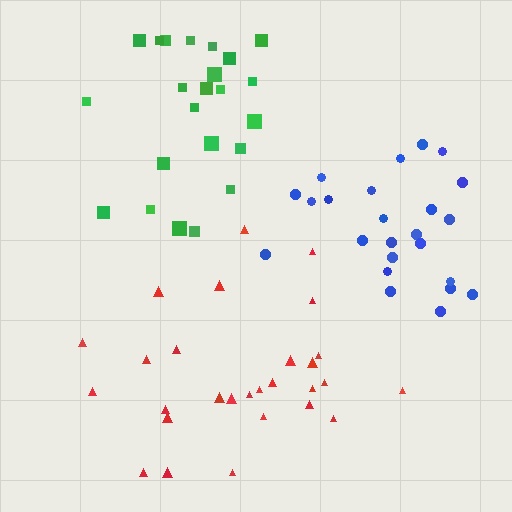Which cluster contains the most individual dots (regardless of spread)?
Red (28).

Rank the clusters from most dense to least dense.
blue, green, red.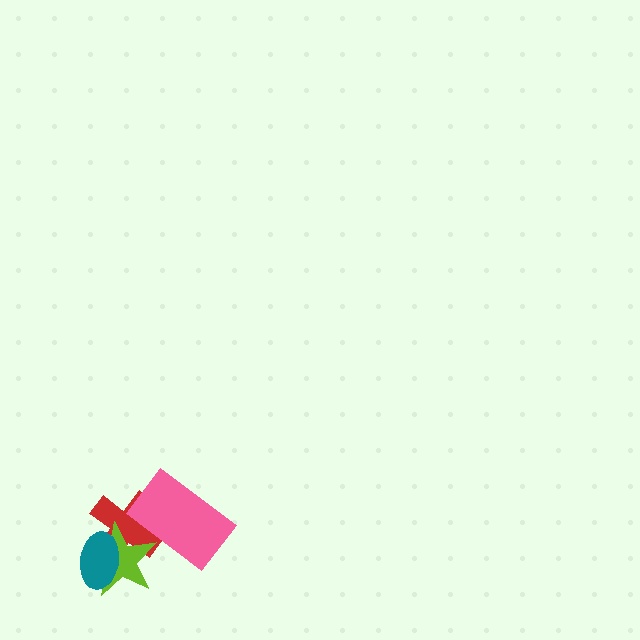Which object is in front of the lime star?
The teal ellipse is in front of the lime star.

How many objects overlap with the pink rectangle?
2 objects overlap with the pink rectangle.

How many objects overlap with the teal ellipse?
2 objects overlap with the teal ellipse.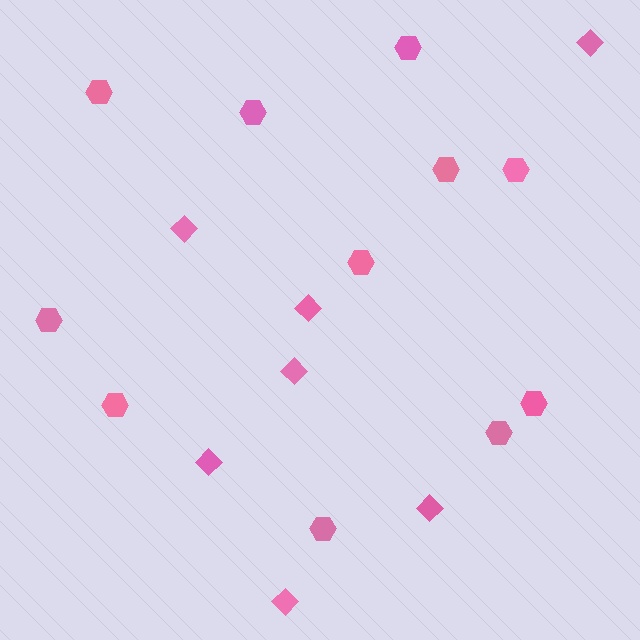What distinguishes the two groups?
There are 2 groups: one group of hexagons (11) and one group of diamonds (7).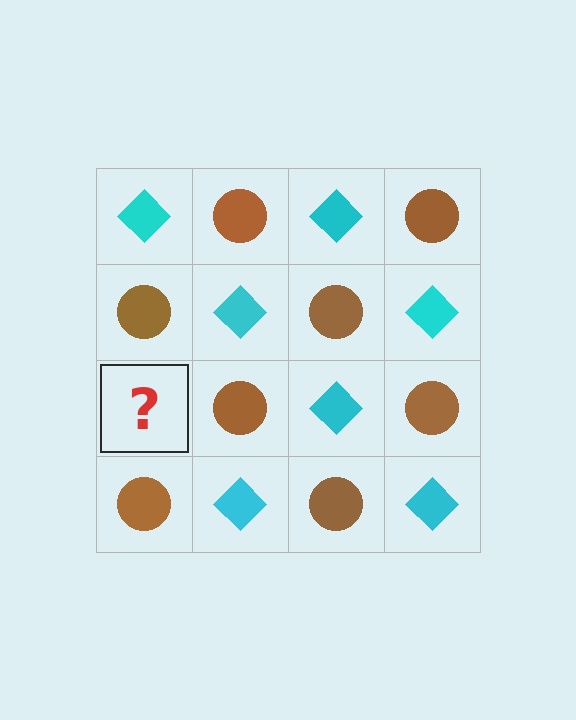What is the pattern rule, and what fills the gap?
The rule is that it alternates cyan diamond and brown circle in a checkerboard pattern. The gap should be filled with a cyan diamond.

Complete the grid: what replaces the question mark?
The question mark should be replaced with a cyan diamond.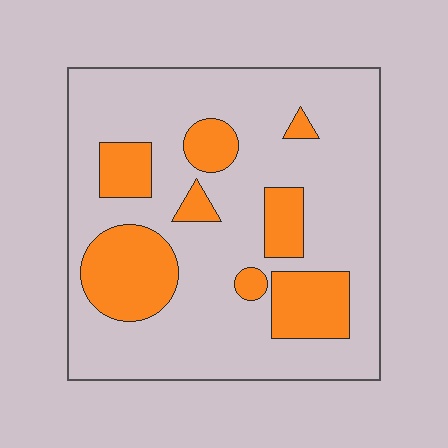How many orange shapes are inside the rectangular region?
8.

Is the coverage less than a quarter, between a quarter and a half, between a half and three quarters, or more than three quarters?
Less than a quarter.